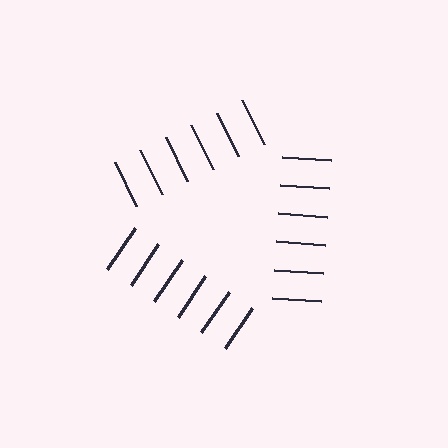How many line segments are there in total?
18 — 6 along each of the 3 edges.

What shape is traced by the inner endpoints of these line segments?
An illusory triangle — the line segments terminate on its edges but no continuous stroke is drawn.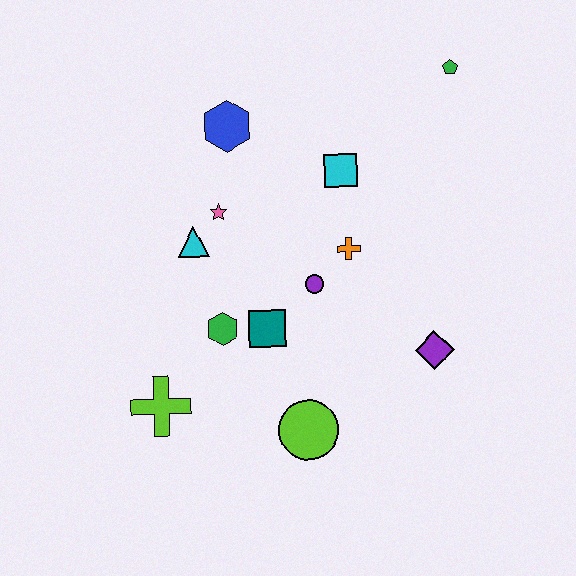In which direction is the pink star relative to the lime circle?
The pink star is above the lime circle.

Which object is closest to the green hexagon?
The teal square is closest to the green hexagon.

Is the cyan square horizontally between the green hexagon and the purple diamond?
Yes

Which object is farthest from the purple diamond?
The blue hexagon is farthest from the purple diamond.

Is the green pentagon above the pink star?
Yes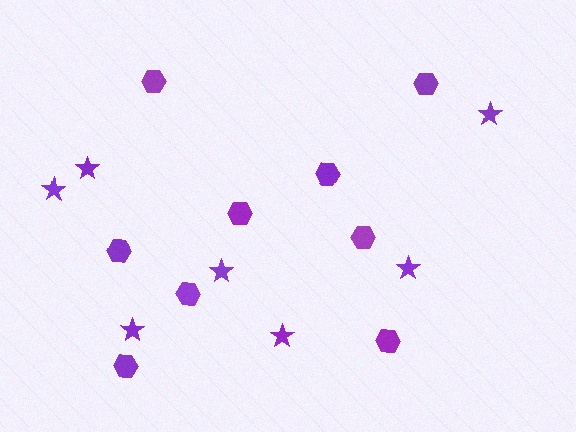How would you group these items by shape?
There are 2 groups: one group of hexagons (9) and one group of stars (7).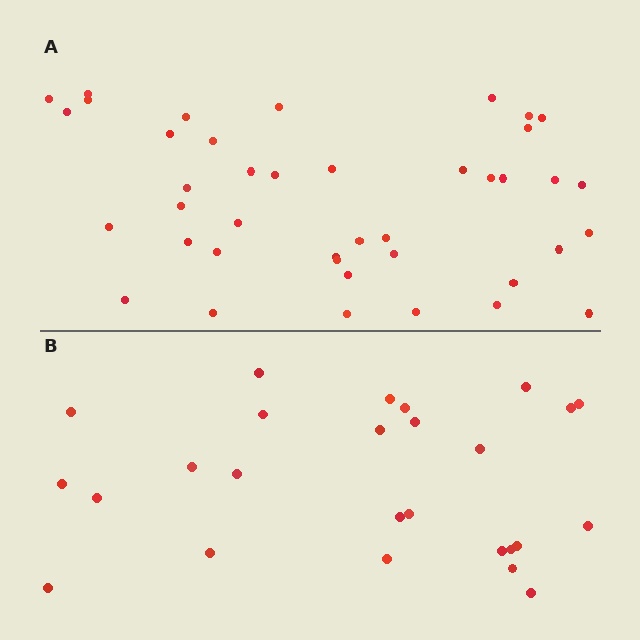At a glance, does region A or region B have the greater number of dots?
Region A (the top region) has more dots.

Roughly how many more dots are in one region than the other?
Region A has approximately 15 more dots than region B.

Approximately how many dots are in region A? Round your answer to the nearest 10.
About 40 dots. (The exact count is 41, which rounds to 40.)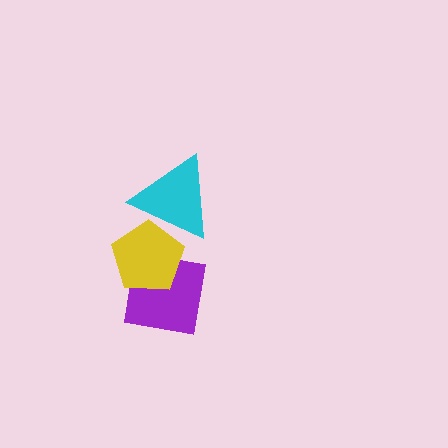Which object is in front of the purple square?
The yellow pentagon is in front of the purple square.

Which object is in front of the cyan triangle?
The yellow pentagon is in front of the cyan triangle.